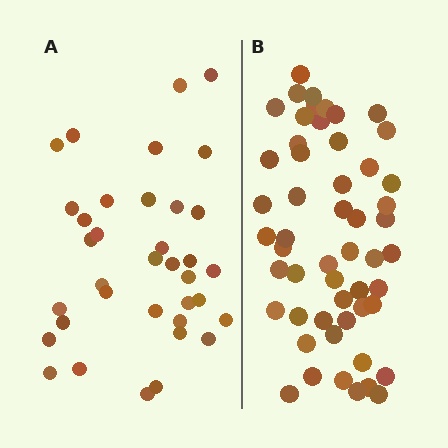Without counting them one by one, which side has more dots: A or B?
Region B (the right region) has more dots.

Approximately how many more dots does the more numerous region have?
Region B has approximately 15 more dots than region A.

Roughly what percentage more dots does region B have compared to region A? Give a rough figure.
About 45% more.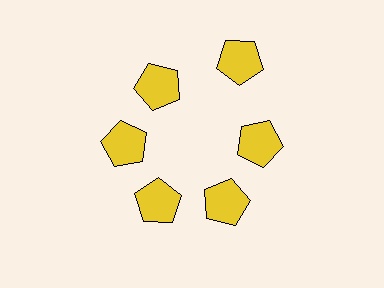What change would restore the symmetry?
The symmetry would be restored by moving it inward, back onto the ring so that all 6 pentagons sit at equal angles and equal distance from the center.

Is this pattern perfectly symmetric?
No. The 6 yellow pentagons are arranged in a ring, but one element near the 1 o'clock position is pushed outward from the center, breaking the 6-fold rotational symmetry.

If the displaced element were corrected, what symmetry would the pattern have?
It would have 6-fold rotational symmetry — the pattern would map onto itself every 60 degrees.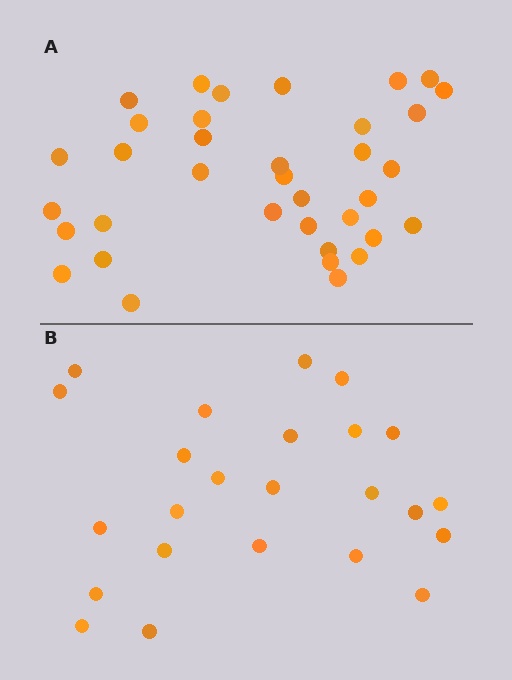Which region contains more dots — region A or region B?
Region A (the top region) has more dots.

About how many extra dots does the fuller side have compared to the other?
Region A has roughly 12 or so more dots than region B.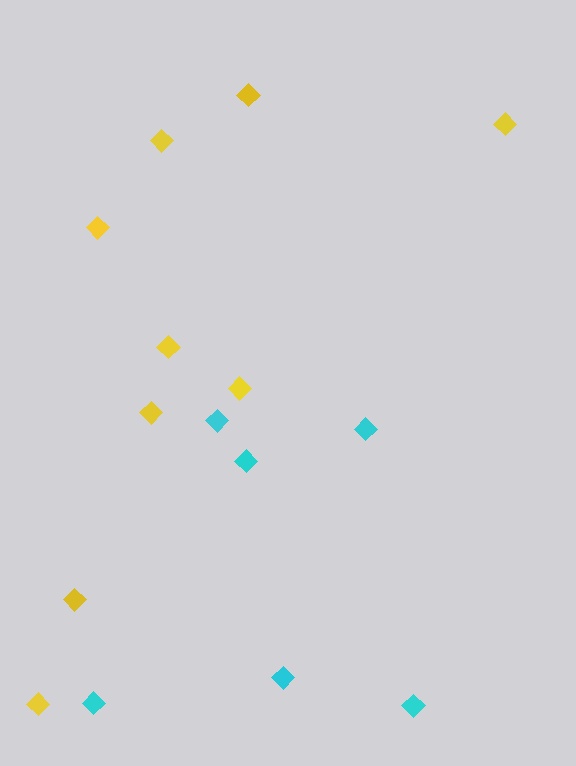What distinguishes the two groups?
There are 2 groups: one group of yellow diamonds (9) and one group of cyan diamonds (6).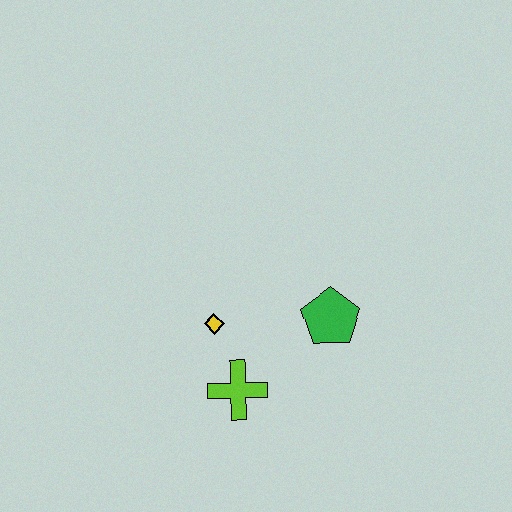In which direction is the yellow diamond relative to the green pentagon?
The yellow diamond is to the left of the green pentagon.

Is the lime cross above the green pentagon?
No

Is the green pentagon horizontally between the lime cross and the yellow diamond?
No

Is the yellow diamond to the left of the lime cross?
Yes